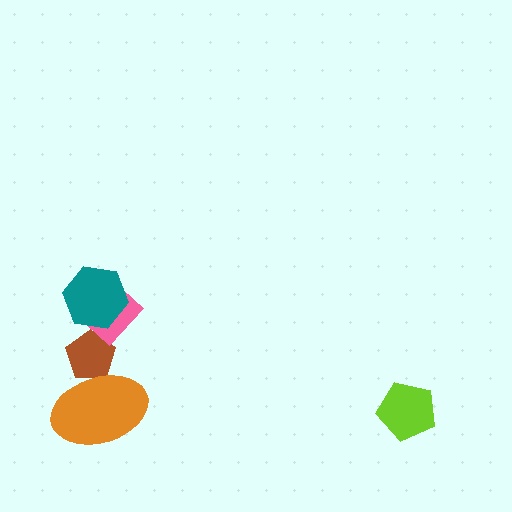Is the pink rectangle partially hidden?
Yes, it is partially covered by another shape.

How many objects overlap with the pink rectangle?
2 objects overlap with the pink rectangle.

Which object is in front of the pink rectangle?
The teal hexagon is in front of the pink rectangle.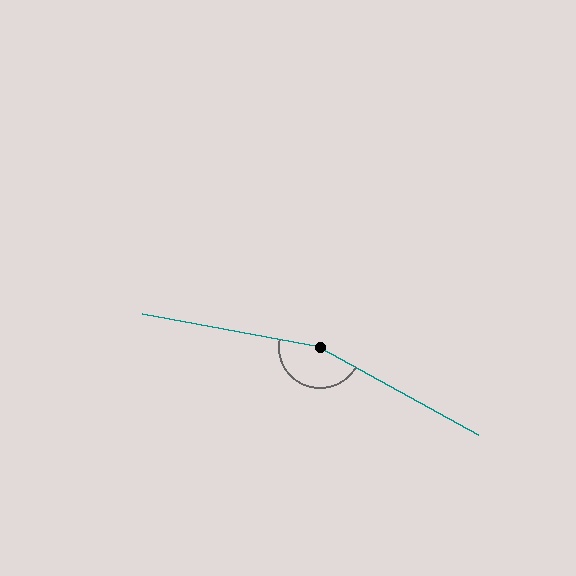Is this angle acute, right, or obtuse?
It is obtuse.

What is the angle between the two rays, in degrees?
Approximately 162 degrees.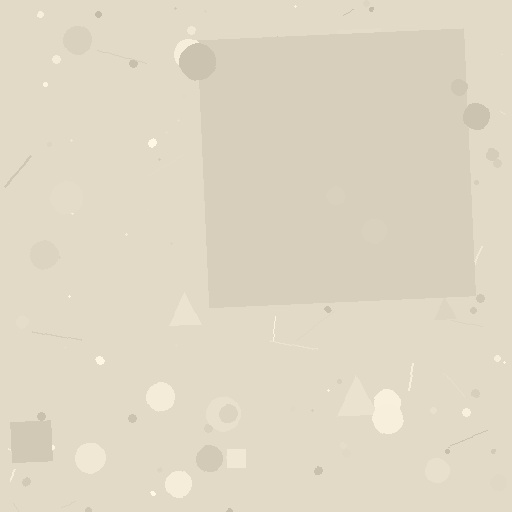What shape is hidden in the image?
A square is hidden in the image.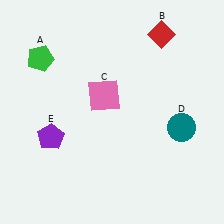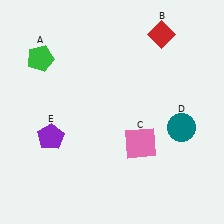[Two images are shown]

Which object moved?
The pink square (C) moved down.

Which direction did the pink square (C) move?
The pink square (C) moved down.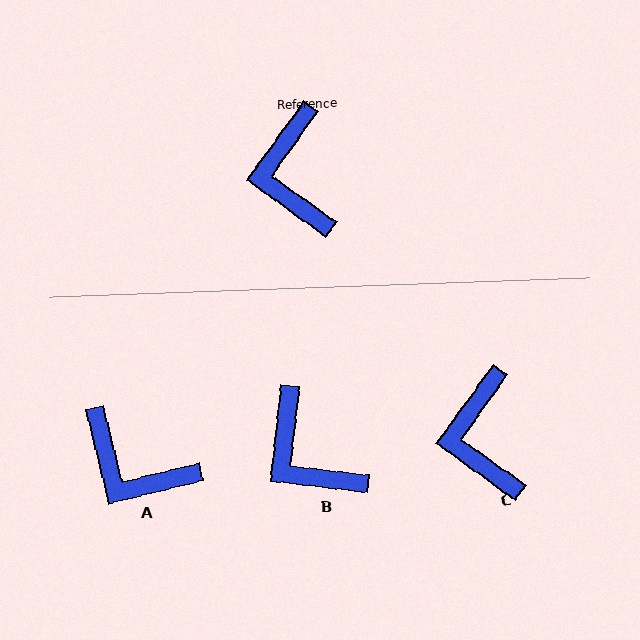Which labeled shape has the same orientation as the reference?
C.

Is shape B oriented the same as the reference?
No, it is off by about 29 degrees.